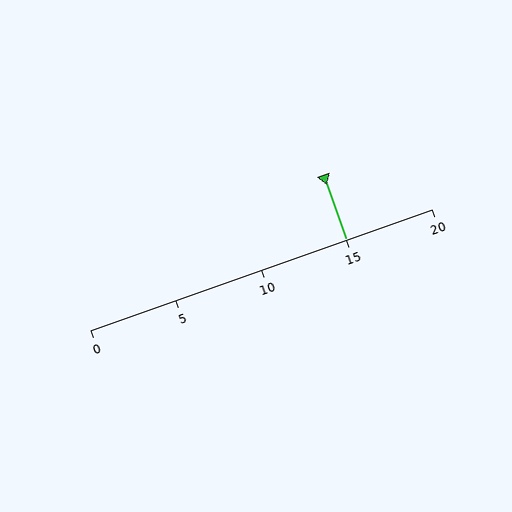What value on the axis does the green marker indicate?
The marker indicates approximately 15.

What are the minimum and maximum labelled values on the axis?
The axis runs from 0 to 20.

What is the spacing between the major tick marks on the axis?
The major ticks are spaced 5 apart.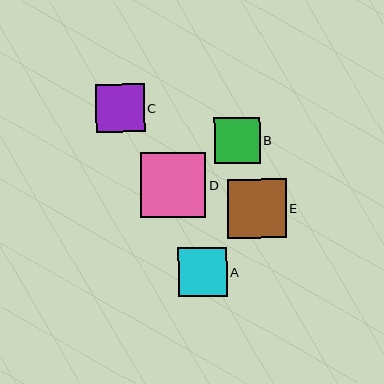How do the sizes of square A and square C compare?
Square A and square C are approximately the same size.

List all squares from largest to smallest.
From largest to smallest: D, E, A, C, B.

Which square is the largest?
Square D is the largest with a size of approximately 65 pixels.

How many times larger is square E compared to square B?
Square E is approximately 1.3 times the size of square B.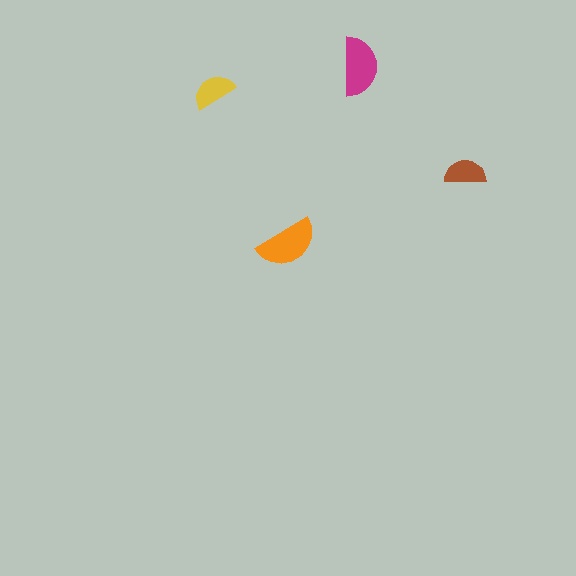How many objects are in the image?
There are 4 objects in the image.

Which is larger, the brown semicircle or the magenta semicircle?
The magenta one.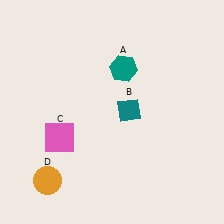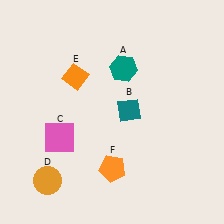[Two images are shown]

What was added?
An orange diamond (E), an orange pentagon (F) were added in Image 2.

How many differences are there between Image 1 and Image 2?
There are 2 differences between the two images.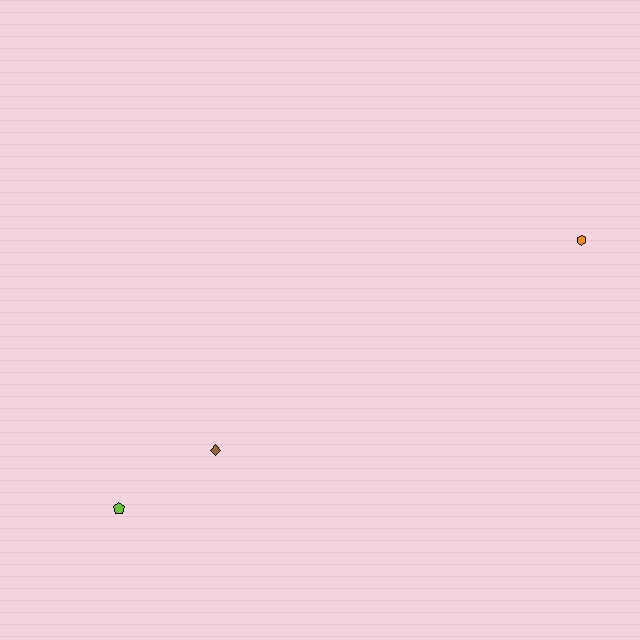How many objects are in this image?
There are 3 objects.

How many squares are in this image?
There are no squares.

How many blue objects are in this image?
There are no blue objects.